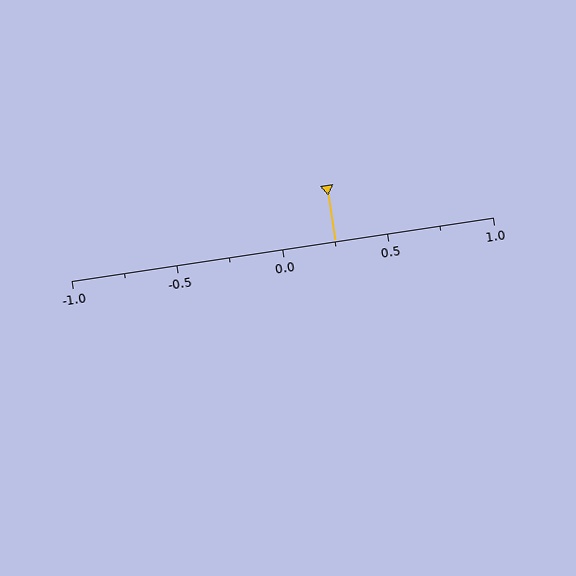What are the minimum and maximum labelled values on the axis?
The axis runs from -1.0 to 1.0.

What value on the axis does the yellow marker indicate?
The marker indicates approximately 0.25.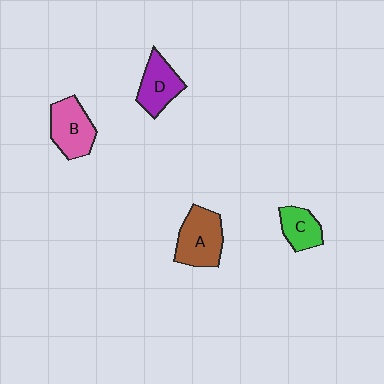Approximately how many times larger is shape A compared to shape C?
Approximately 1.6 times.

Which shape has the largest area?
Shape A (brown).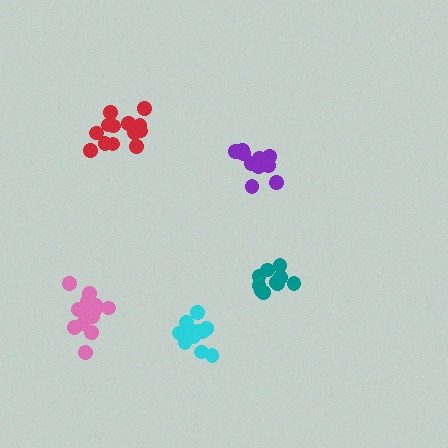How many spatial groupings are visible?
There are 5 spatial groupings.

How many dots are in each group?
Group 1: 11 dots, Group 2: 16 dots, Group 3: 14 dots, Group 4: 13 dots, Group 5: 10 dots (64 total).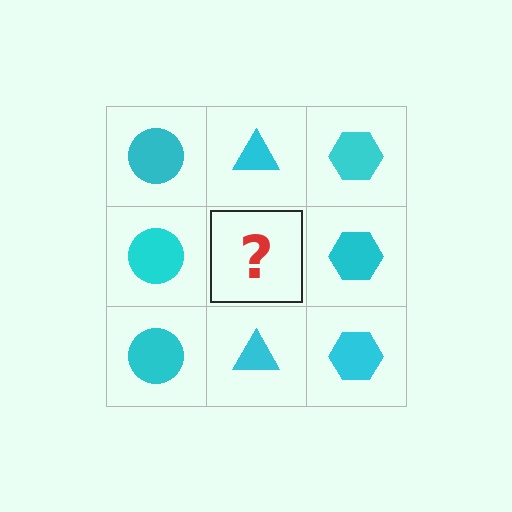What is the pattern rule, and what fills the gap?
The rule is that each column has a consistent shape. The gap should be filled with a cyan triangle.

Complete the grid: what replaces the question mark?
The question mark should be replaced with a cyan triangle.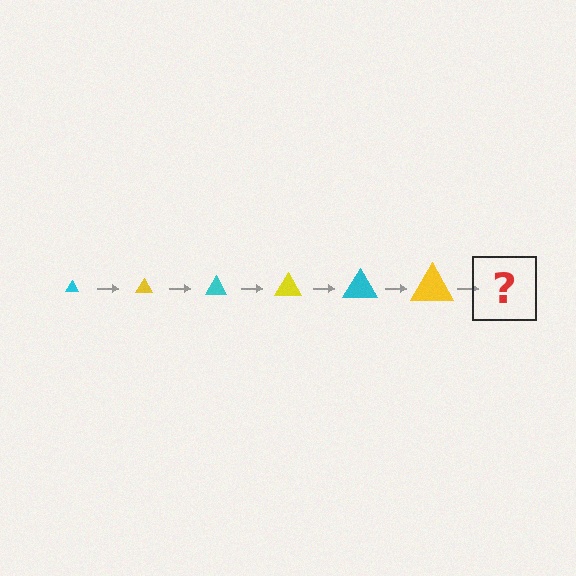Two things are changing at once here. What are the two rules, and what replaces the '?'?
The two rules are that the triangle grows larger each step and the color cycles through cyan and yellow. The '?' should be a cyan triangle, larger than the previous one.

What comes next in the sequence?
The next element should be a cyan triangle, larger than the previous one.